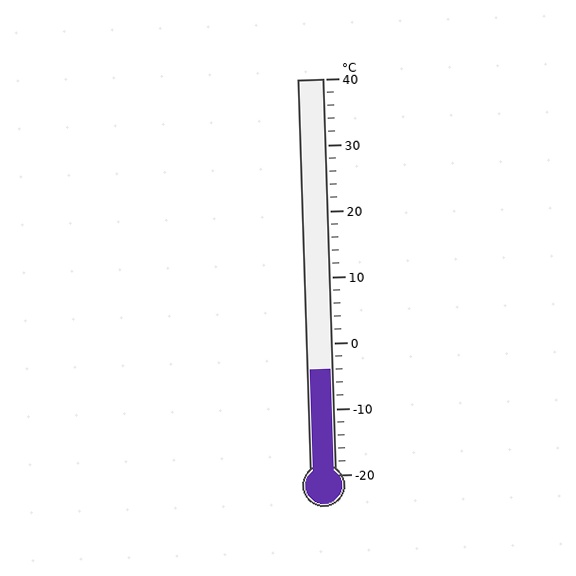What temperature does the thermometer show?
The thermometer shows approximately -4°C.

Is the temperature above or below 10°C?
The temperature is below 10°C.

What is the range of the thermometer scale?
The thermometer scale ranges from -20°C to 40°C.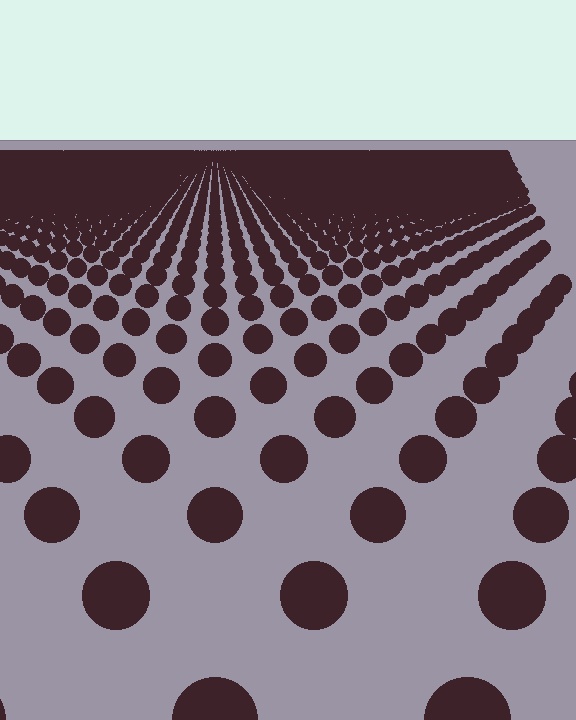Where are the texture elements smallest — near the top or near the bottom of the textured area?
Near the top.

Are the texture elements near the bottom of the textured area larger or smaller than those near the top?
Larger. Near the bottom, elements are closer to the viewer and appear at a bigger on-screen size.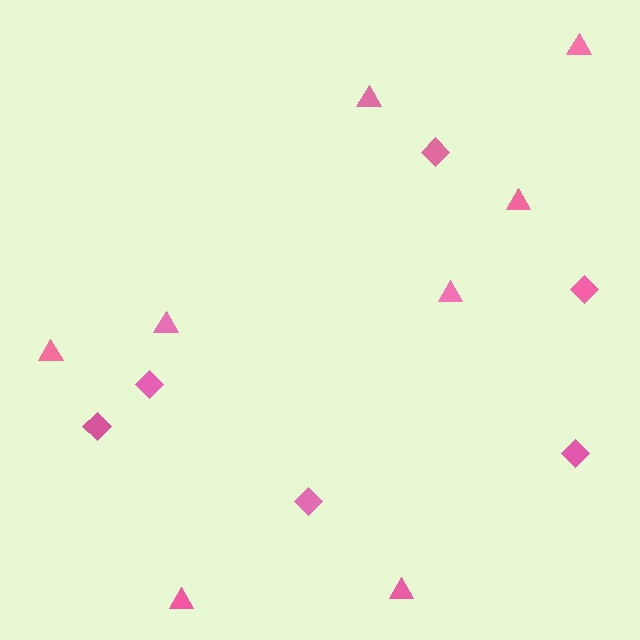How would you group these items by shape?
There are 2 groups: one group of diamonds (6) and one group of triangles (8).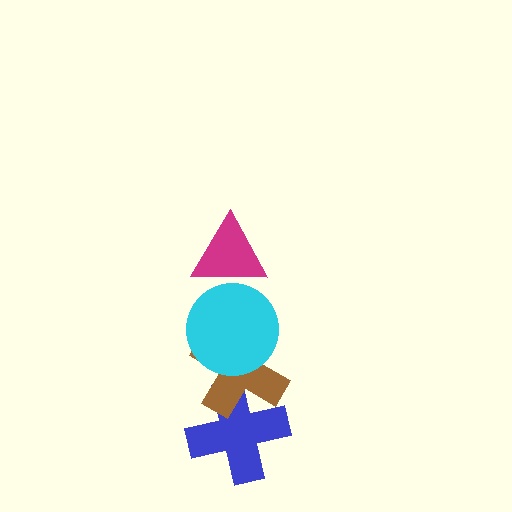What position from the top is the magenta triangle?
The magenta triangle is 1st from the top.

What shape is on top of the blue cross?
The brown cross is on top of the blue cross.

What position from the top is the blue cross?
The blue cross is 4th from the top.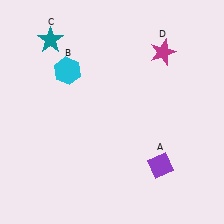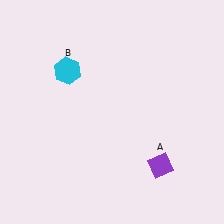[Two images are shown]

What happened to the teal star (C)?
The teal star (C) was removed in Image 2. It was in the top-left area of Image 1.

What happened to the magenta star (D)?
The magenta star (D) was removed in Image 2. It was in the top-right area of Image 1.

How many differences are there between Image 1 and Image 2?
There are 2 differences between the two images.